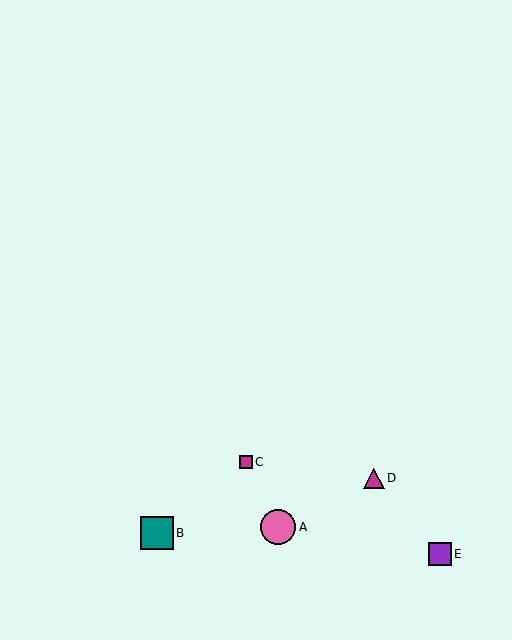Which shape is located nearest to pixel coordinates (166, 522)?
The teal square (labeled B) at (157, 533) is nearest to that location.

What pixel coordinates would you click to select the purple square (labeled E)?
Click at (440, 554) to select the purple square E.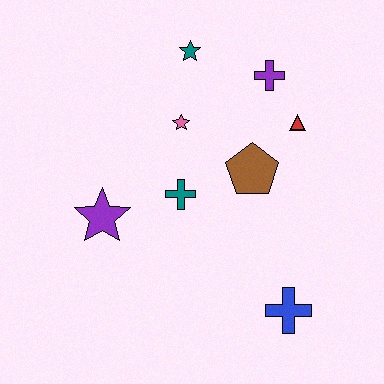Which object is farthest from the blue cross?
The teal star is farthest from the blue cross.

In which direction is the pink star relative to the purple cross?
The pink star is to the left of the purple cross.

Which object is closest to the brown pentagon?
The red triangle is closest to the brown pentagon.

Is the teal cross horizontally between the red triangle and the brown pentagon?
No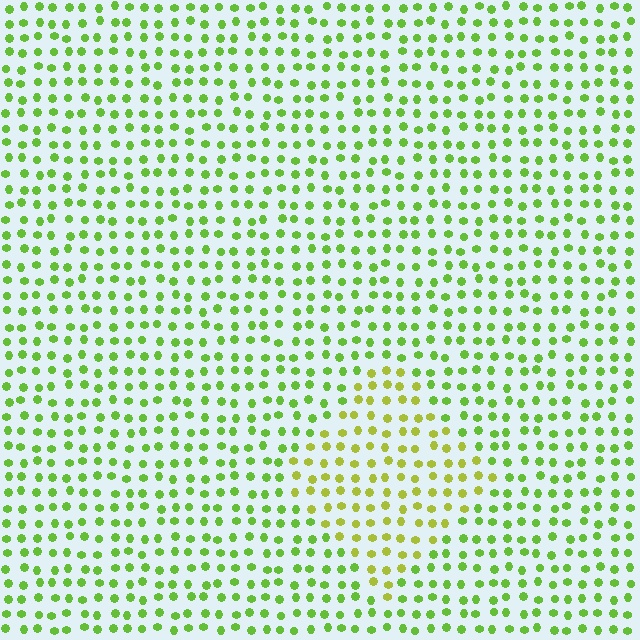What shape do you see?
I see a diamond.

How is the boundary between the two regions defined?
The boundary is defined purely by a slight shift in hue (about 30 degrees). Spacing, size, and orientation are identical on both sides.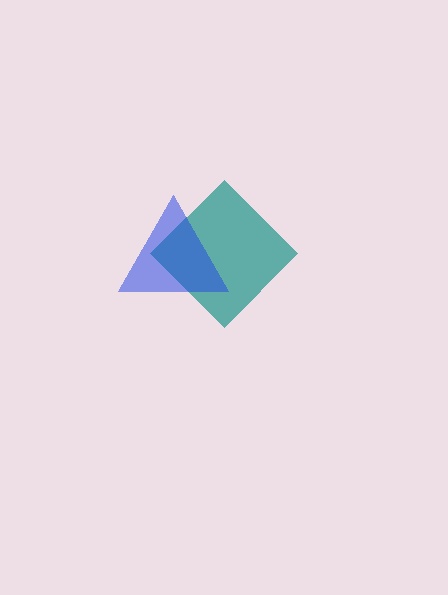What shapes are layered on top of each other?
The layered shapes are: a teal diamond, a blue triangle.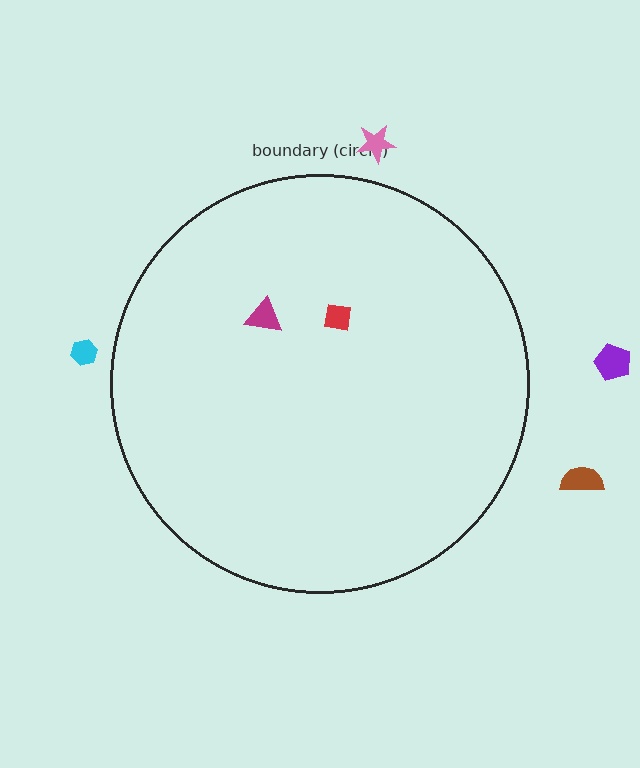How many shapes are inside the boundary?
2 inside, 4 outside.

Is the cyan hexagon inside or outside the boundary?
Outside.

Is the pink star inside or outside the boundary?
Outside.